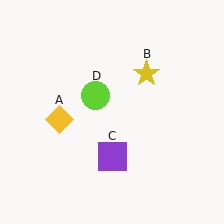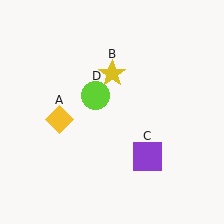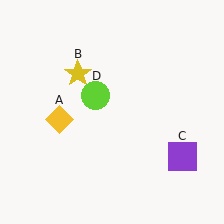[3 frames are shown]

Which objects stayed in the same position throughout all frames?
Yellow diamond (object A) and lime circle (object D) remained stationary.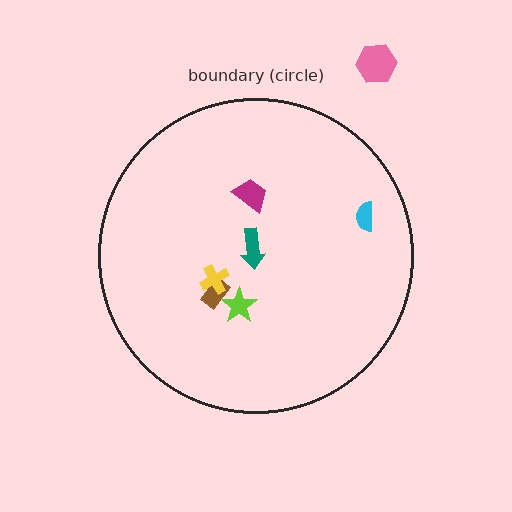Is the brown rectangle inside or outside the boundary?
Inside.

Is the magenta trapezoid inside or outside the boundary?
Inside.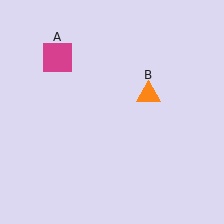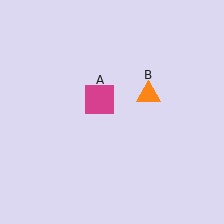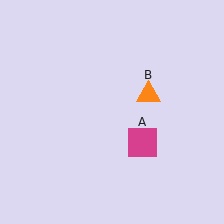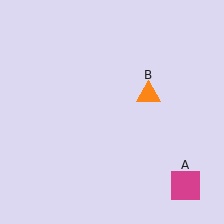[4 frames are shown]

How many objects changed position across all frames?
1 object changed position: magenta square (object A).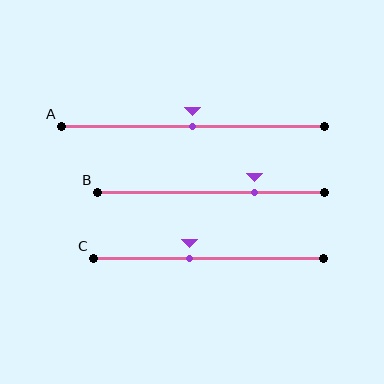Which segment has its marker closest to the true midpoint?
Segment A has its marker closest to the true midpoint.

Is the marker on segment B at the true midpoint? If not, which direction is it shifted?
No, the marker on segment B is shifted to the right by about 19% of the segment length.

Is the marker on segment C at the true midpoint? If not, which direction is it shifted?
No, the marker on segment C is shifted to the left by about 8% of the segment length.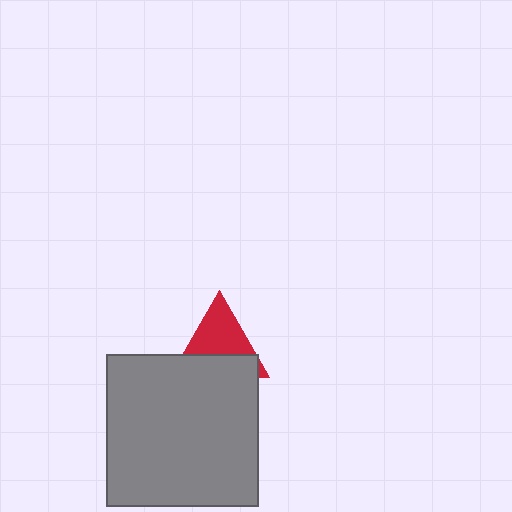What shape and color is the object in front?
The object in front is a gray square.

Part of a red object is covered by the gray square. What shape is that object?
It is a triangle.